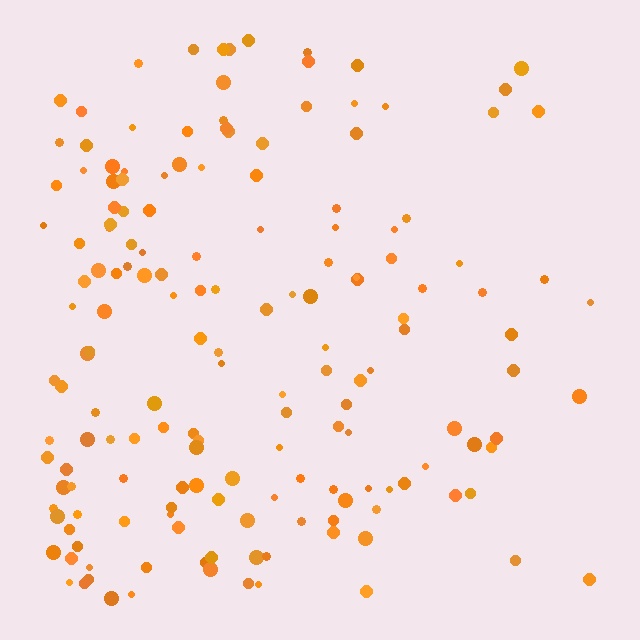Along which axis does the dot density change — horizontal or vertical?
Horizontal.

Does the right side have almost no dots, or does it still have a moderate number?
Still a moderate number, just noticeably fewer than the left.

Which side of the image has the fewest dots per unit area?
The right.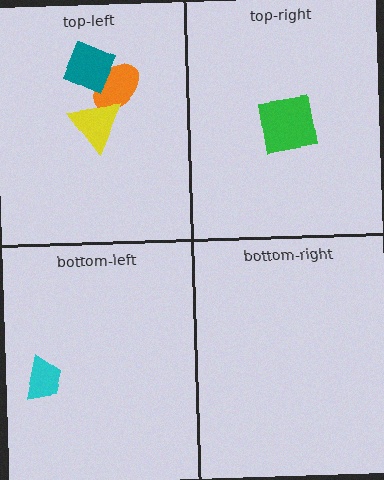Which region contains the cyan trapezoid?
The bottom-left region.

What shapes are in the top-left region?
The orange ellipse, the teal diamond, the yellow triangle.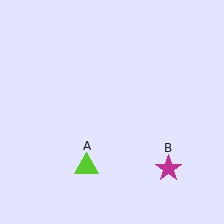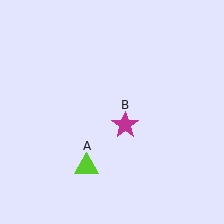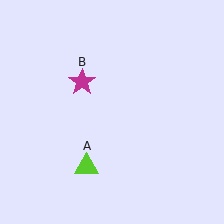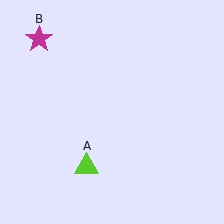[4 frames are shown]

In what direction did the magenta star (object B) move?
The magenta star (object B) moved up and to the left.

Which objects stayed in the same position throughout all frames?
Lime triangle (object A) remained stationary.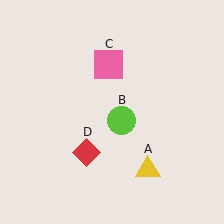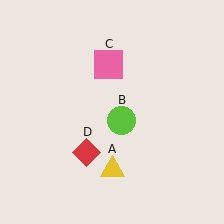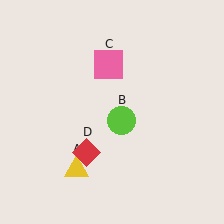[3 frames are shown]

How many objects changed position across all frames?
1 object changed position: yellow triangle (object A).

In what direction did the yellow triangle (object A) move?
The yellow triangle (object A) moved left.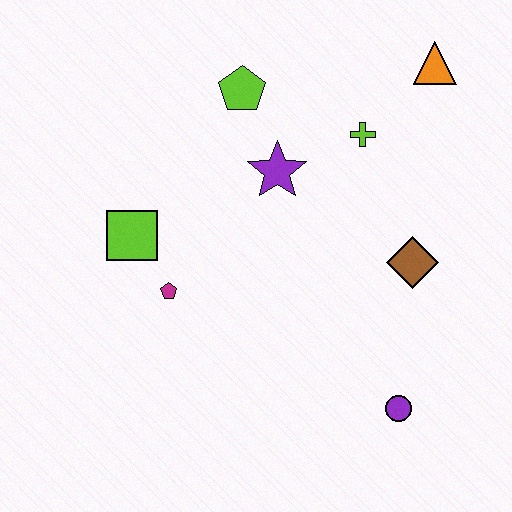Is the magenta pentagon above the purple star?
No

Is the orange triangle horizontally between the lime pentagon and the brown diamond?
No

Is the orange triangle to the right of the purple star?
Yes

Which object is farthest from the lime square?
The orange triangle is farthest from the lime square.